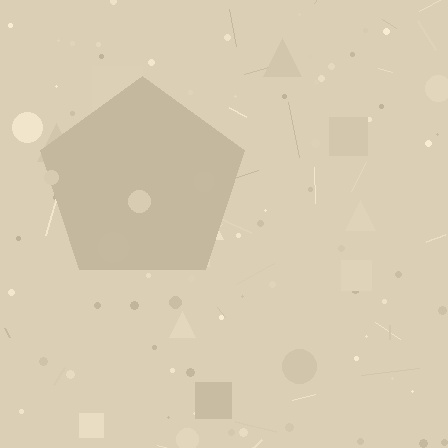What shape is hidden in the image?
A pentagon is hidden in the image.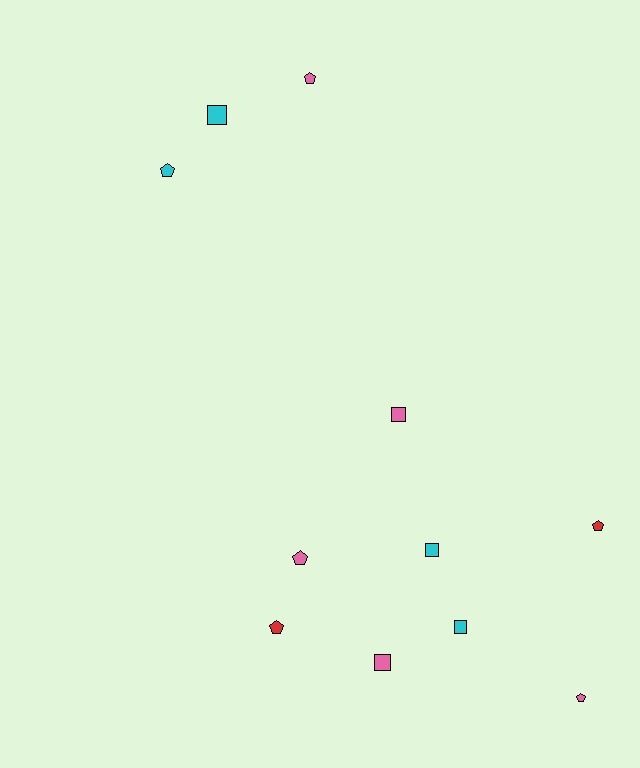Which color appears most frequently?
Pink, with 5 objects.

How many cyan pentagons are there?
There is 1 cyan pentagon.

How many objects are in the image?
There are 11 objects.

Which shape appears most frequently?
Pentagon, with 6 objects.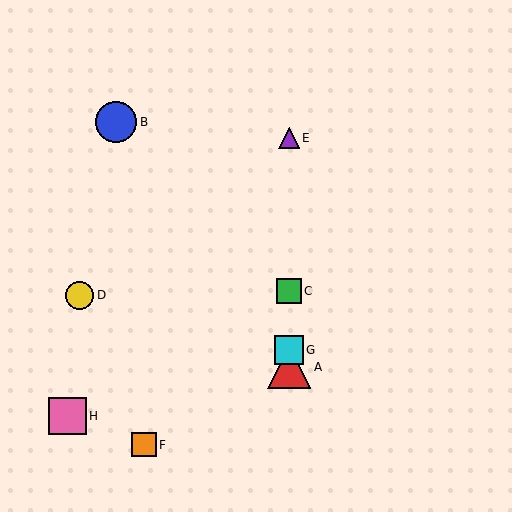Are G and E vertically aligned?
Yes, both are at x≈289.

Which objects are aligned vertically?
Objects A, C, E, G are aligned vertically.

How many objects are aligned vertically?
4 objects (A, C, E, G) are aligned vertically.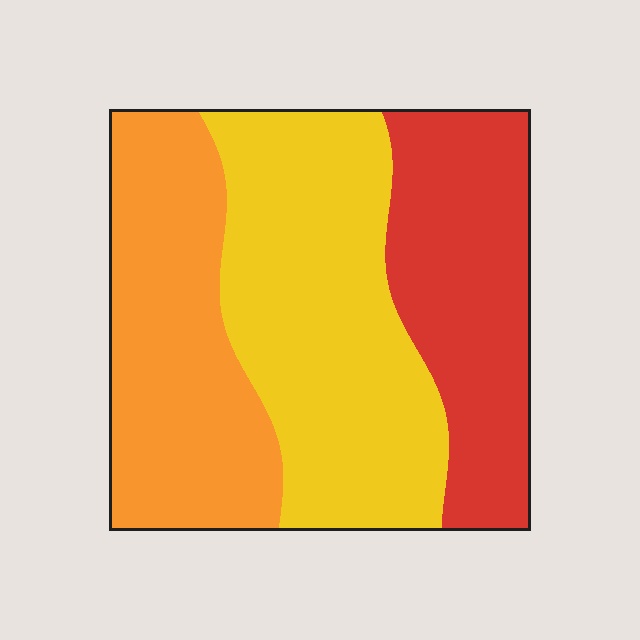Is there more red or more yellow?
Yellow.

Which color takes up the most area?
Yellow, at roughly 40%.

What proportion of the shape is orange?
Orange takes up about one third (1/3) of the shape.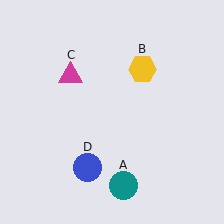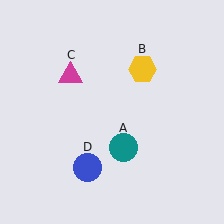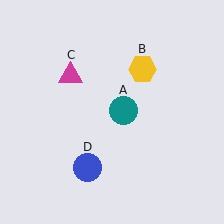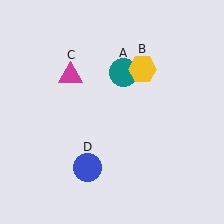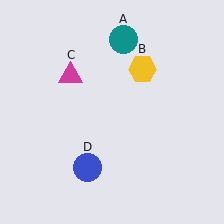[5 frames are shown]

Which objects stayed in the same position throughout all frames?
Yellow hexagon (object B) and magenta triangle (object C) and blue circle (object D) remained stationary.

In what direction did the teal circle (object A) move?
The teal circle (object A) moved up.